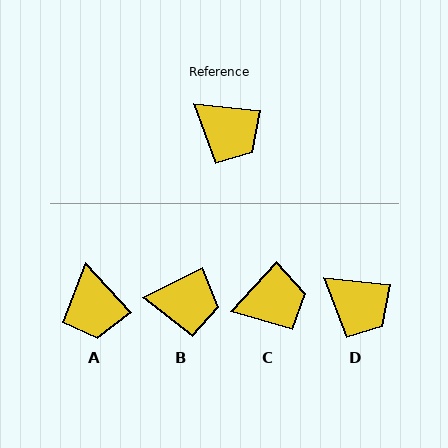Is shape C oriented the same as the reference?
No, it is off by about 53 degrees.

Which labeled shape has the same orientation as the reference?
D.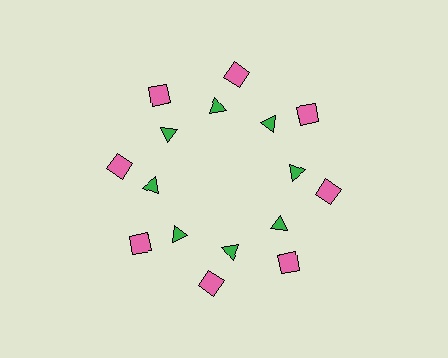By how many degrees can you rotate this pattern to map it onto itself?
The pattern maps onto itself every 45 degrees of rotation.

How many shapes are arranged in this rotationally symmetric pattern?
There are 16 shapes, arranged in 8 groups of 2.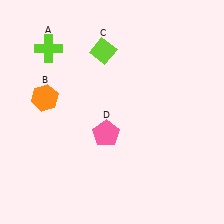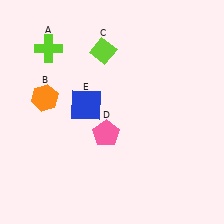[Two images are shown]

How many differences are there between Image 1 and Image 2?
There is 1 difference between the two images.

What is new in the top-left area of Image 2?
A blue square (E) was added in the top-left area of Image 2.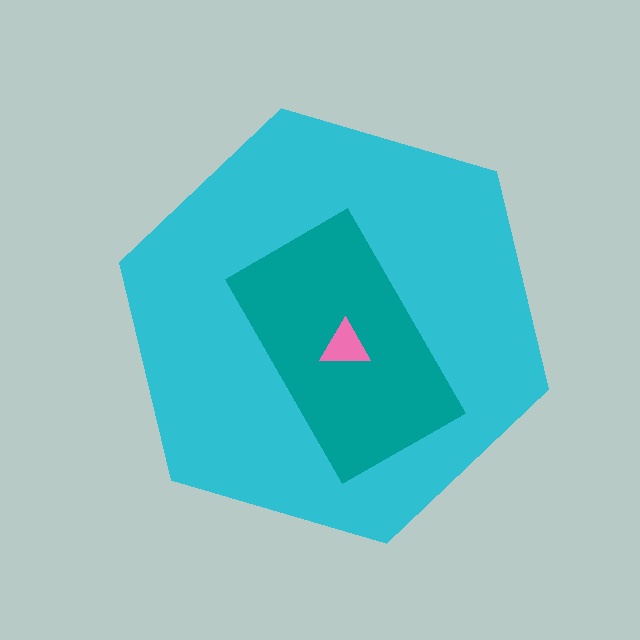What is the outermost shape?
The cyan hexagon.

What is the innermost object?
The pink triangle.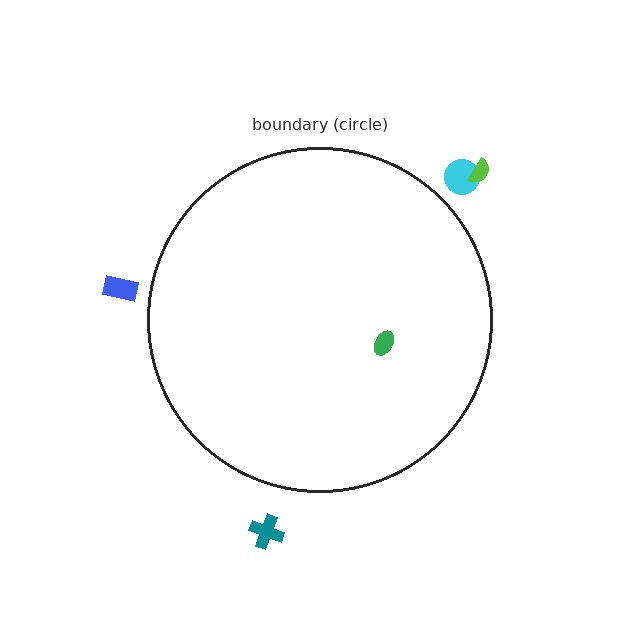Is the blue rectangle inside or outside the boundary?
Outside.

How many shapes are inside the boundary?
1 inside, 4 outside.